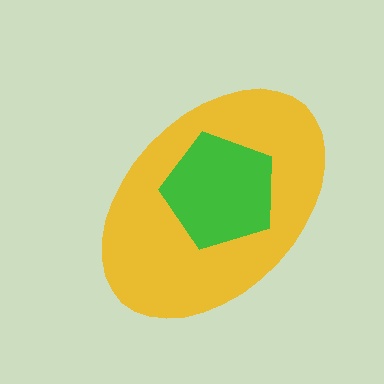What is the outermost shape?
The yellow ellipse.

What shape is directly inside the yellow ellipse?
The green pentagon.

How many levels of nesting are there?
2.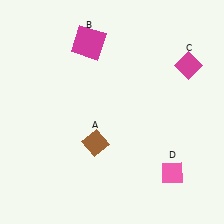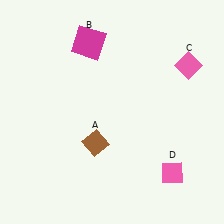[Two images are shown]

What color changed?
The diamond (C) changed from magenta in Image 1 to pink in Image 2.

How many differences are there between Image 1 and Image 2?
There is 1 difference between the two images.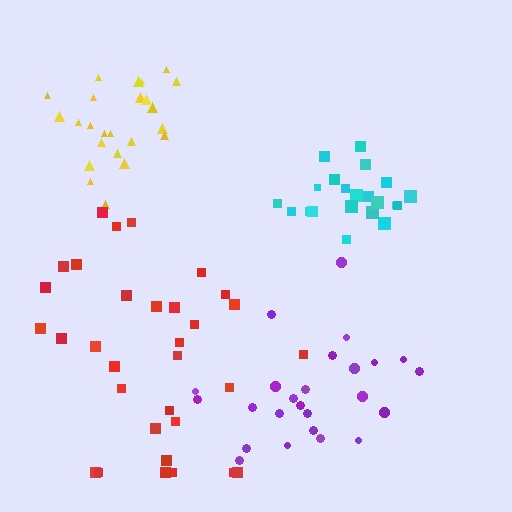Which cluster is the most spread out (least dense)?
Red.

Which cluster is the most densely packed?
Yellow.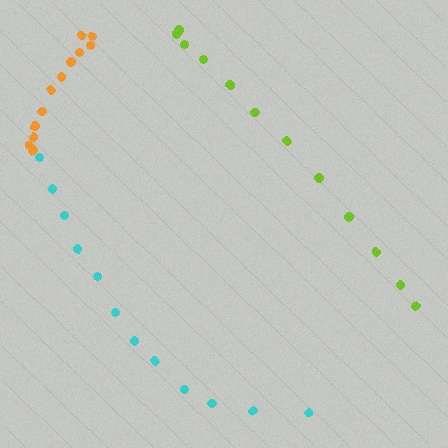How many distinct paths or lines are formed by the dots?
There are 3 distinct paths.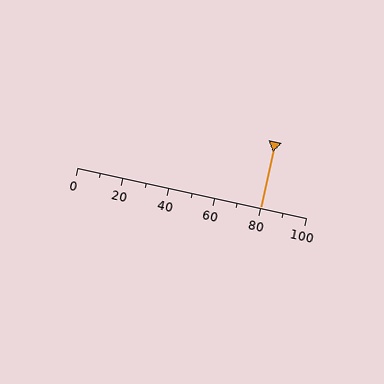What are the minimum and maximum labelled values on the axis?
The axis runs from 0 to 100.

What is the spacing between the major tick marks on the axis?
The major ticks are spaced 20 apart.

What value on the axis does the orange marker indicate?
The marker indicates approximately 80.